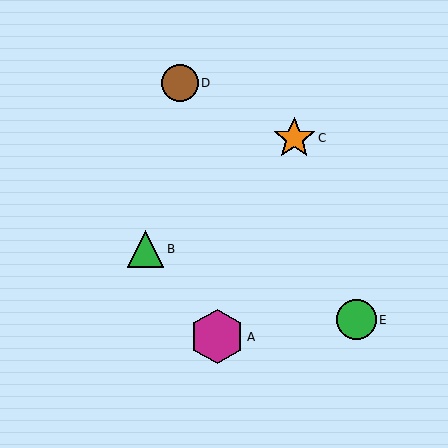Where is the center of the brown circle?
The center of the brown circle is at (180, 83).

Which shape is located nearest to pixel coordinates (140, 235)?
The green triangle (labeled B) at (146, 249) is nearest to that location.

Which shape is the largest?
The magenta hexagon (labeled A) is the largest.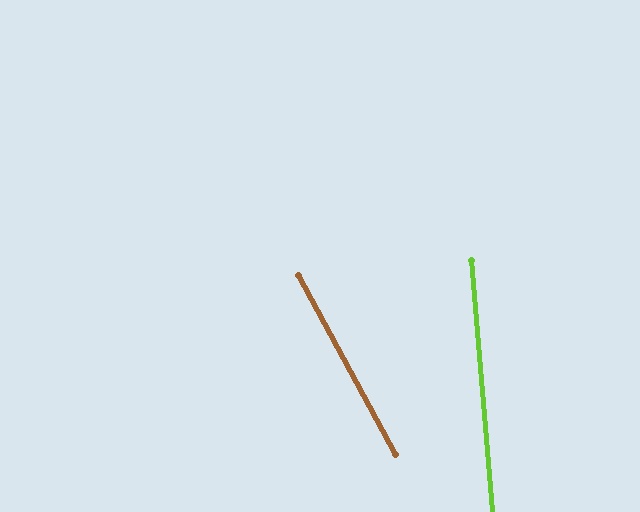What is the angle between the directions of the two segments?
Approximately 24 degrees.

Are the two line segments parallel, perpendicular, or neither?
Neither parallel nor perpendicular — they differ by about 24°.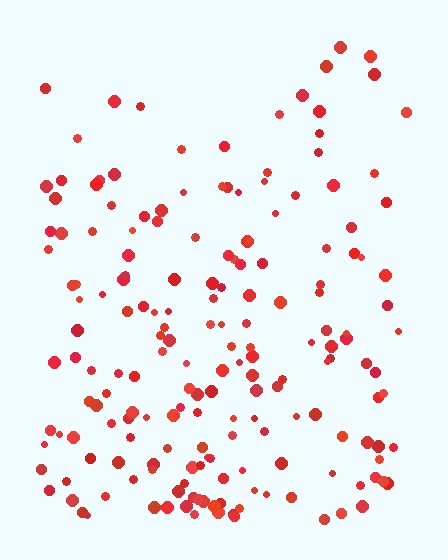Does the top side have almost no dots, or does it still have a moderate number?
Still a moderate number, just noticeably fewer than the bottom.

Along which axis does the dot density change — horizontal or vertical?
Vertical.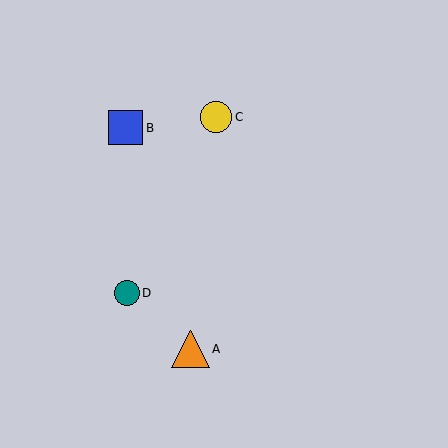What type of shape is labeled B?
Shape B is a blue square.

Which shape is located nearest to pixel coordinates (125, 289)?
The teal circle (labeled D) at (127, 293) is nearest to that location.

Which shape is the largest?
The orange triangle (labeled A) is the largest.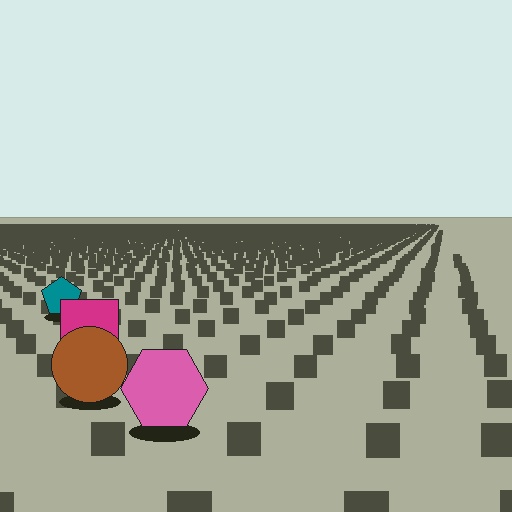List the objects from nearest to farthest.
From nearest to farthest: the pink hexagon, the brown circle, the magenta square, the teal pentagon.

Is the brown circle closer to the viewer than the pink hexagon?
No. The pink hexagon is closer — you can tell from the texture gradient: the ground texture is coarser near it.